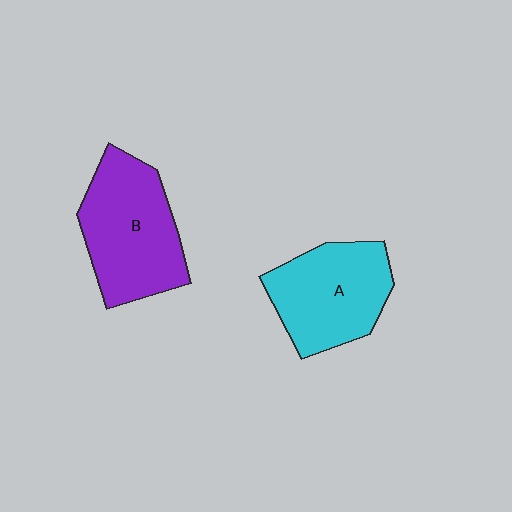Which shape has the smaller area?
Shape A (cyan).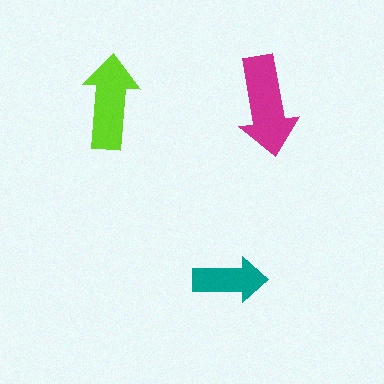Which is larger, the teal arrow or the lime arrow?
The lime one.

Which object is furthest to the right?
The magenta arrow is rightmost.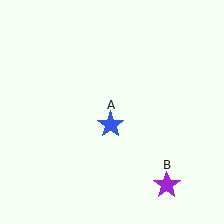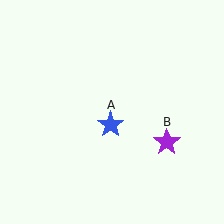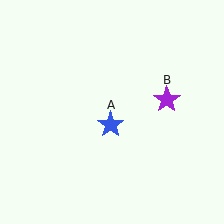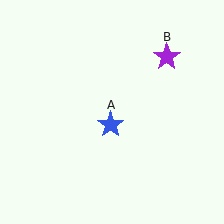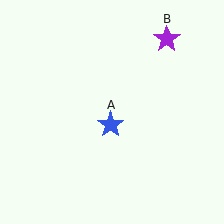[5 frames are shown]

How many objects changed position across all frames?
1 object changed position: purple star (object B).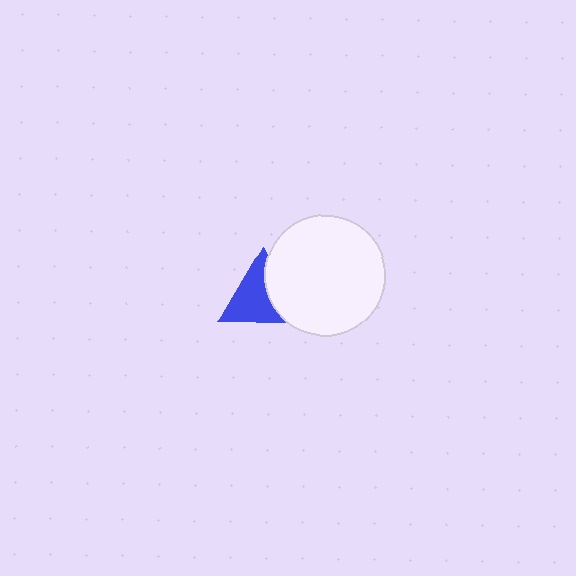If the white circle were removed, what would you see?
You would see the complete blue triangle.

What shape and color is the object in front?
The object in front is a white circle.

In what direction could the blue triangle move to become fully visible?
The blue triangle could move left. That would shift it out from behind the white circle entirely.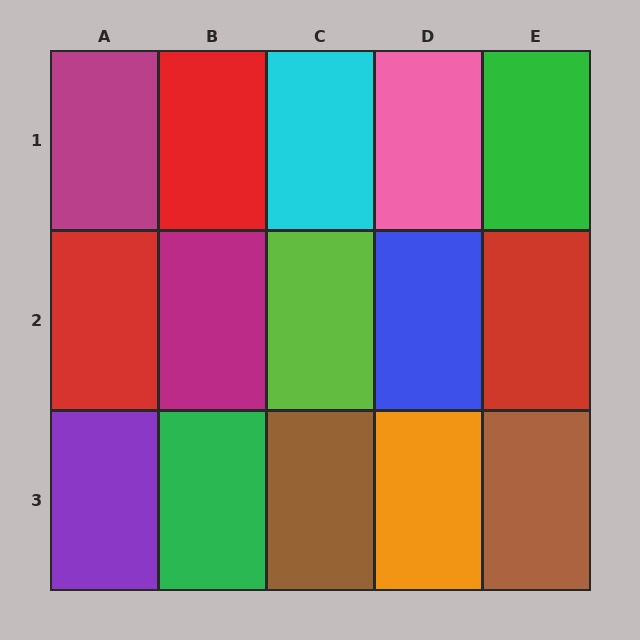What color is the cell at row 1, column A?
Magenta.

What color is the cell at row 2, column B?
Magenta.